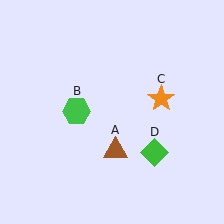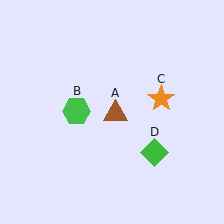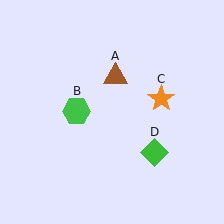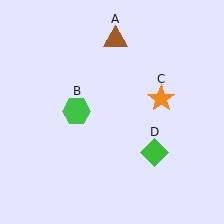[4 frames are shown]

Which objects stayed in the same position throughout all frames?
Green hexagon (object B) and orange star (object C) and green diamond (object D) remained stationary.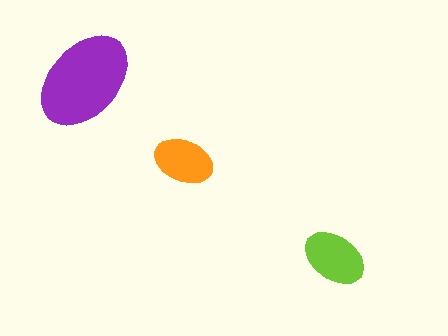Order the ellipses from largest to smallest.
the purple one, the lime one, the orange one.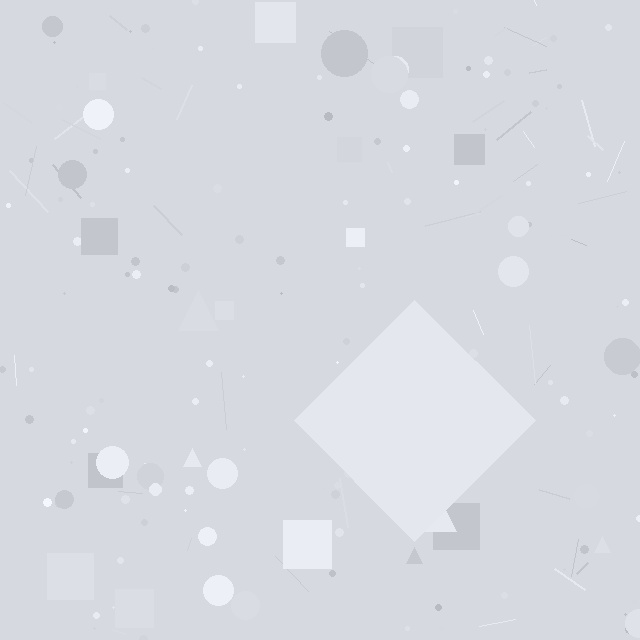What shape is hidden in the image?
A diamond is hidden in the image.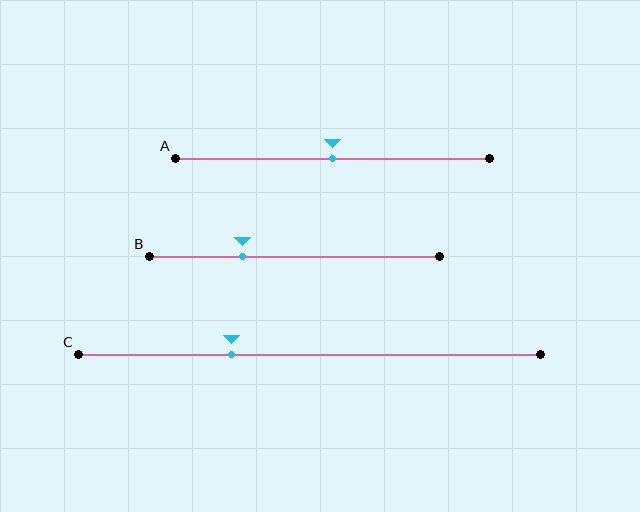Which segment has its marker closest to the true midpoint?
Segment A has its marker closest to the true midpoint.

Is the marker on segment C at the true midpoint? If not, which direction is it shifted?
No, the marker on segment C is shifted to the left by about 17% of the segment length.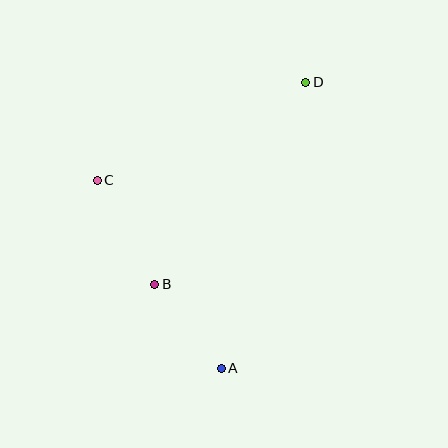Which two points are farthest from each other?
Points A and D are farthest from each other.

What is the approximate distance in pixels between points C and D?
The distance between C and D is approximately 230 pixels.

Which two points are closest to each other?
Points A and B are closest to each other.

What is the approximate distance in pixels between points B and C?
The distance between B and C is approximately 119 pixels.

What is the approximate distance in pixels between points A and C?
The distance between A and C is approximately 225 pixels.